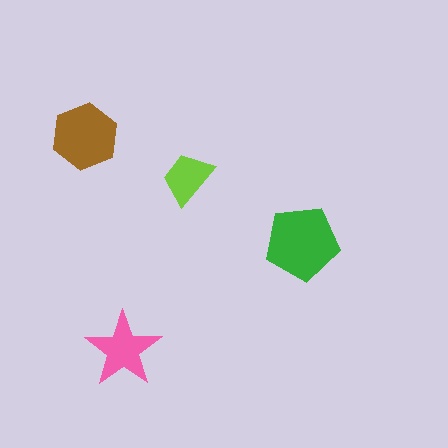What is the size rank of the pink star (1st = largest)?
3rd.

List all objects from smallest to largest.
The lime trapezoid, the pink star, the brown hexagon, the green pentagon.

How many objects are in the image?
There are 4 objects in the image.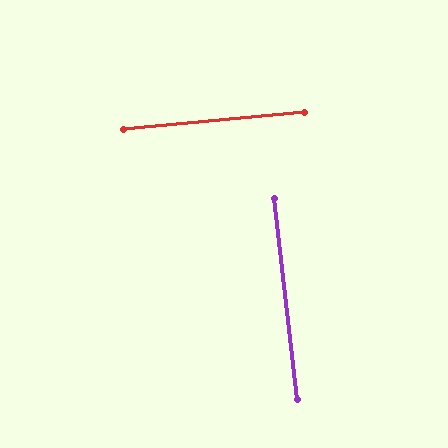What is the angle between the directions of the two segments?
Approximately 89 degrees.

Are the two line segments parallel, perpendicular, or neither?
Perpendicular — they meet at approximately 89°.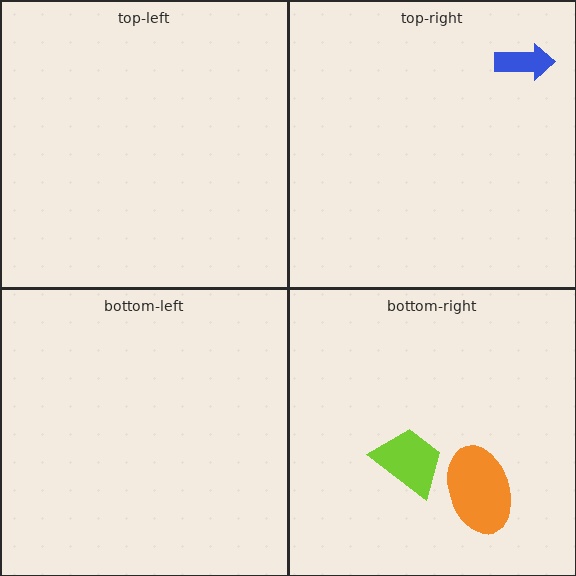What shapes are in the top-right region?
The blue arrow.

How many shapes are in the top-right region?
1.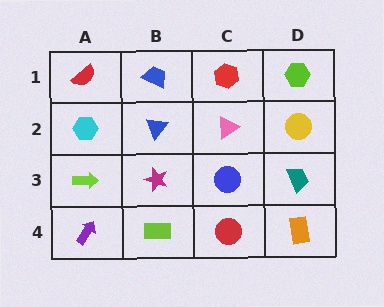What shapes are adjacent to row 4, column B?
A magenta star (row 3, column B), a purple arrow (row 4, column A), a red circle (row 4, column C).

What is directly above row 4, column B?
A magenta star.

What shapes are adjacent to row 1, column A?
A cyan hexagon (row 2, column A), a blue trapezoid (row 1, column B).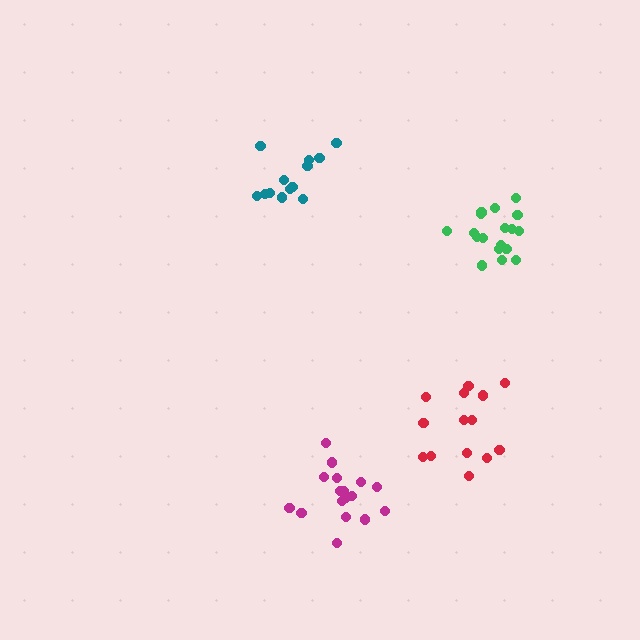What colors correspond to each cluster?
The clusters are colored: green, red, magenta, teal.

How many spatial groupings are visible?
There are 4 spatial groupings.